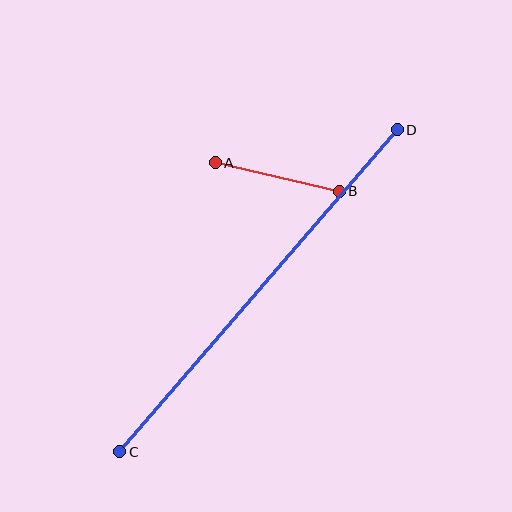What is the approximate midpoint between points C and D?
The midpoint is at approximately (259, 291) pixels.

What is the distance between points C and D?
The distance is approximately 425 pixels.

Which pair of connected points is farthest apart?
Points C and D are farthest apart.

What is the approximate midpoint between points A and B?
The midpoint is at approximately (277, 177) pixels.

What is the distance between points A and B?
The distance is approximately 127 pixels.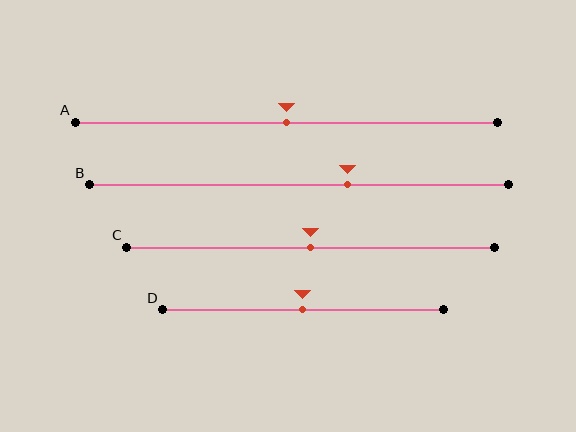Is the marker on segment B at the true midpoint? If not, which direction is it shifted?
No, the marker on segment B is shifted to the right by about 12% of the segment length.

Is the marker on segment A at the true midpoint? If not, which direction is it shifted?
Yes, the marker on segment A is at the true midpoint.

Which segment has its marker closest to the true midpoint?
Segment A has its marker closest to the true midpoint.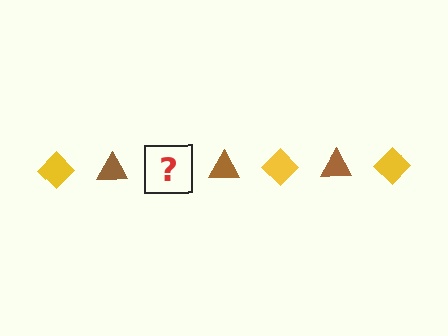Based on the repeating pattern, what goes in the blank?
The blank should be a yellow diamond.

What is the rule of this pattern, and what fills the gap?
The rule is that the pattern alternates between yellow diamond and brown triangle. The gap should be filled with a yellow diamond.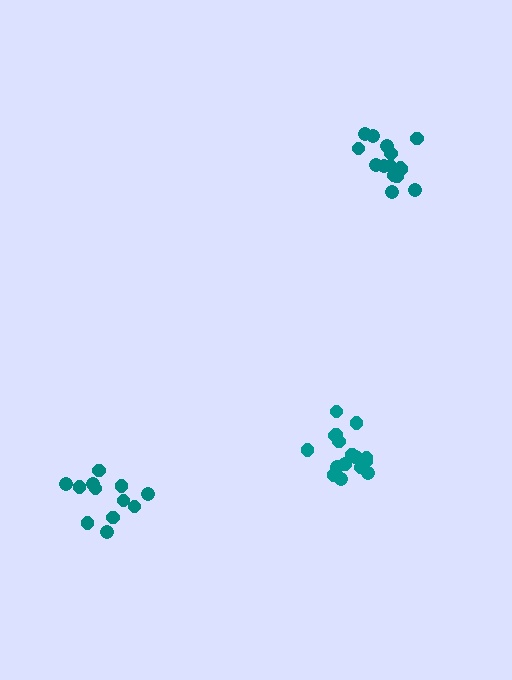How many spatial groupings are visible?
There are 3 spatial groupings.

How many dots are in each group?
Group 1: 18 dots, Group 2: 12 dots, Group 3: 16 dots (46 total).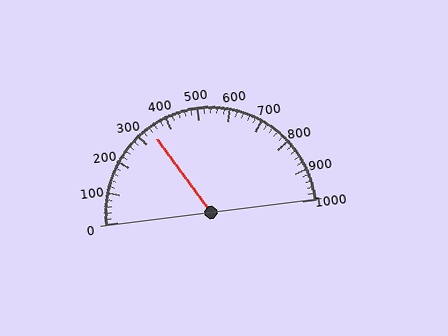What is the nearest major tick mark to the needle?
The nearest major tick mark is 300.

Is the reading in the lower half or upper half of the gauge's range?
The reading is in the lower half of the range (0 to 1000).